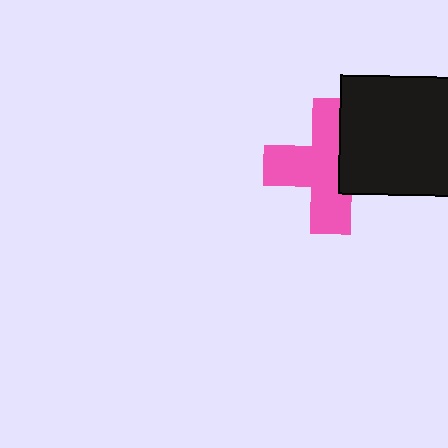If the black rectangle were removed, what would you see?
You would see the complete pink cross.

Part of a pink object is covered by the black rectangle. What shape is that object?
It is a cross.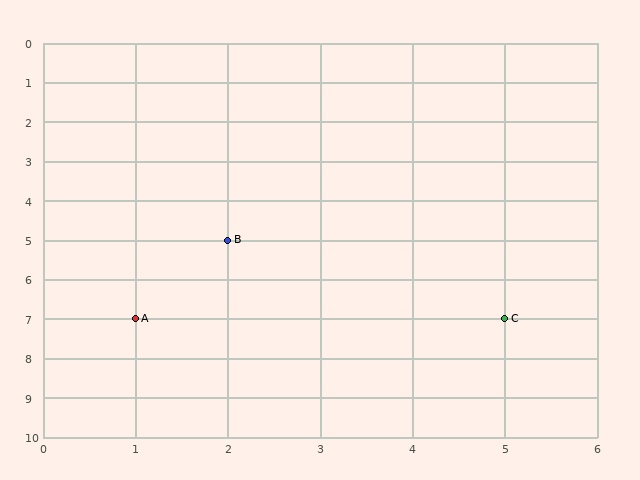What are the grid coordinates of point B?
Point B is at grid coordinates (2, 5).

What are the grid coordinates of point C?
Point C is at grid coordinates (5, 7).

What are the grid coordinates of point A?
Point A is at grid coordinates (1, 7).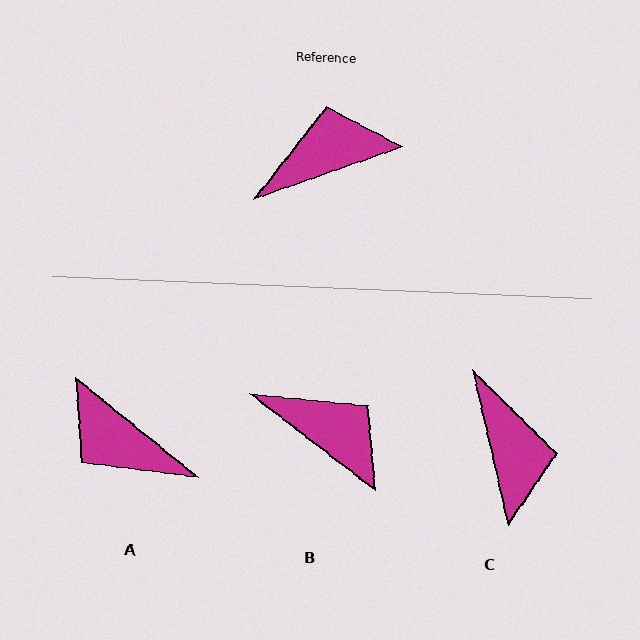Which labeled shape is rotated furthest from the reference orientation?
A, about 121 degrees away.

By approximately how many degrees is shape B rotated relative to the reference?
Approximately 57 degrees clockwise.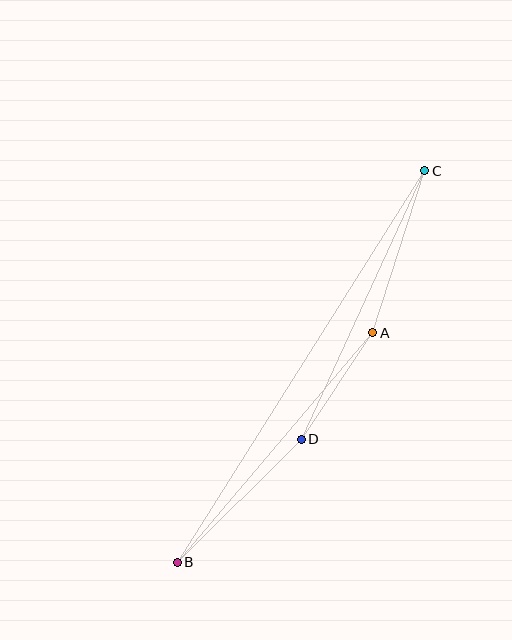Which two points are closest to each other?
Points A and D are closest to each other.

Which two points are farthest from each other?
Points B and C are farthest from each other.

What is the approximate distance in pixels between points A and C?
The distance between A and C is approximately 170 pixels.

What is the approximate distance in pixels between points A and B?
The distance between A and B is approximately 302 pixels.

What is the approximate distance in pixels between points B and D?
The distance between B and D is approximately 175 pixels.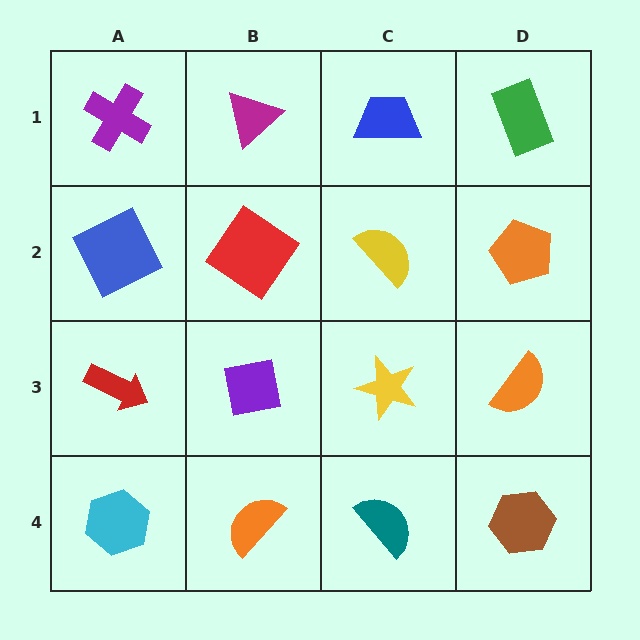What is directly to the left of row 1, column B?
A purple cross.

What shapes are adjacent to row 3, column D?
An orange pentagon (row 2, column D), a brown hexagon (row 4, column D), a yellow star (row 3, column C).